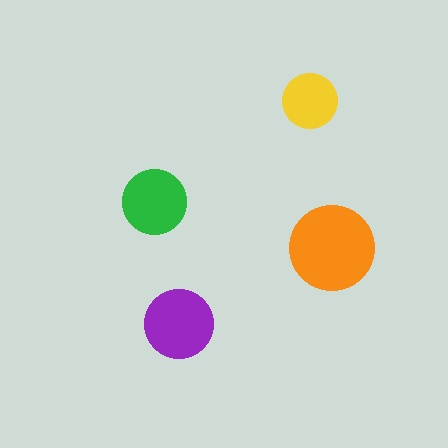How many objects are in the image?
There are 4 objects in the image.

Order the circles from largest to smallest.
the orange one, the purple one, the green one, the yellow one.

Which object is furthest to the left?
The green circle is leftmost.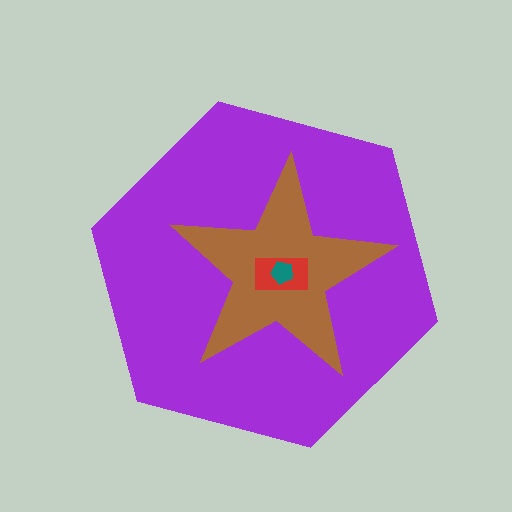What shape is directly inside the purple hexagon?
The brown star.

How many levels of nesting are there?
4.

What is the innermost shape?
The teal pentagon.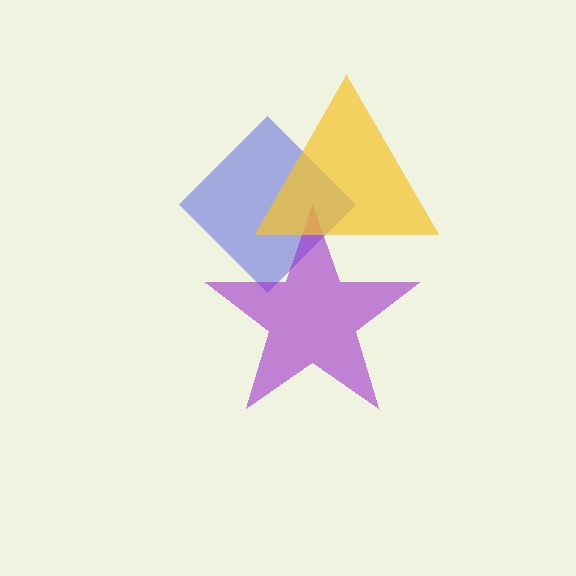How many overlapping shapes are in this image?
There are 3 overlapping shapes in the image.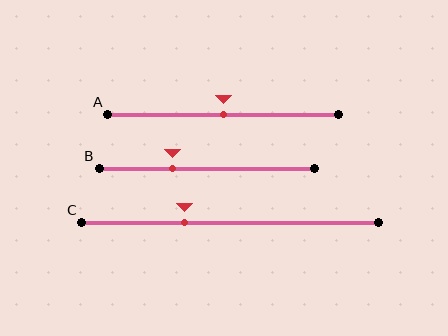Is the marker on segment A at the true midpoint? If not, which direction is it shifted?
Yes, the marker on segment A is at the true midpoint.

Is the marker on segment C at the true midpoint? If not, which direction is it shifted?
No, the marker on segment C is shifted to the left by about 15% of the segment length.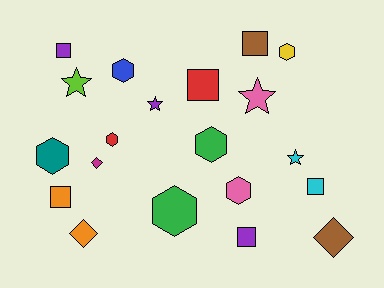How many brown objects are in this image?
There are 2 brown objects.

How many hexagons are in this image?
There are 7 hexagons.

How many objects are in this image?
There are 20 objects.